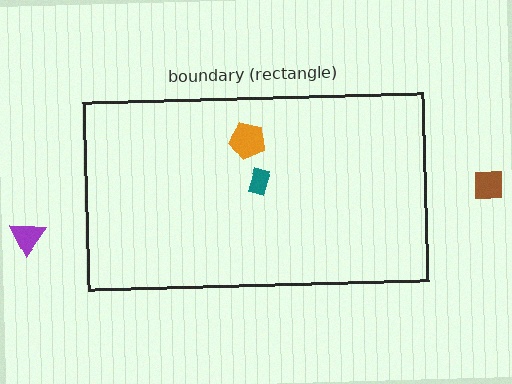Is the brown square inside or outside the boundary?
Outside.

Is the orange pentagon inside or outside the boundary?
Inside.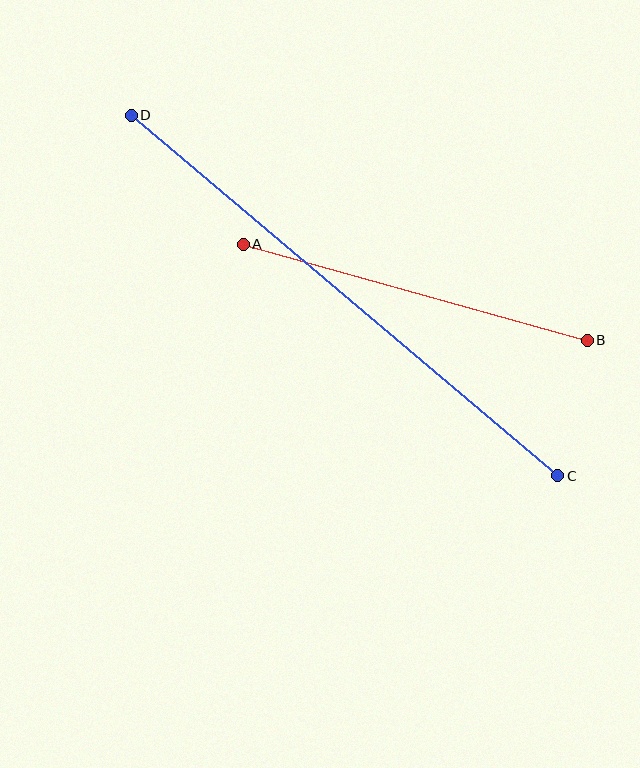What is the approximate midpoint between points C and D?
The midpoint is at approximately (344, 295) pixels.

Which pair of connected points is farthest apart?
Points C and D are farthest apart.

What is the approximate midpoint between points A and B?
The midpoint is at approximately (415, 292) pixels.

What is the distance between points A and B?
The distance is approximately 357 pixels.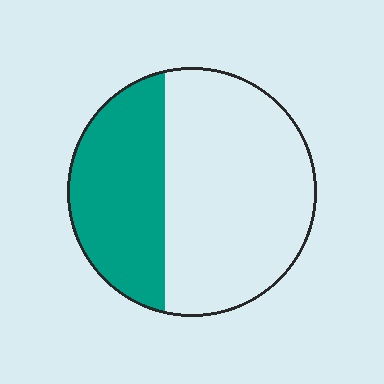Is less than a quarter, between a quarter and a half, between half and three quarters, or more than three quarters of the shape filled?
Between a quarter and a half.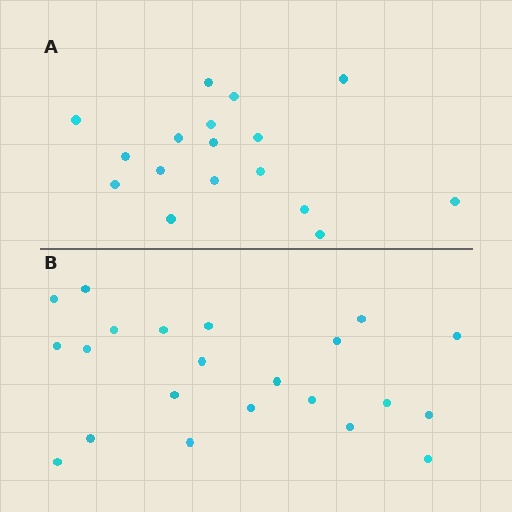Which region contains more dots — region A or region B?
Region B (the bottom region) has more dots.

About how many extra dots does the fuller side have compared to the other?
Region B has about 5 more dots than region A.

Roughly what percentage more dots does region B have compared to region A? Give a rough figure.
About 30% more.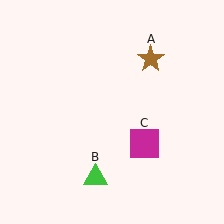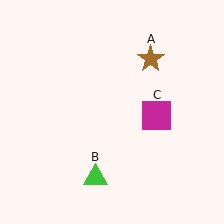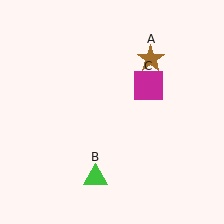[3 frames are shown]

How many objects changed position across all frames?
1 object changed position: magenta square (object C).